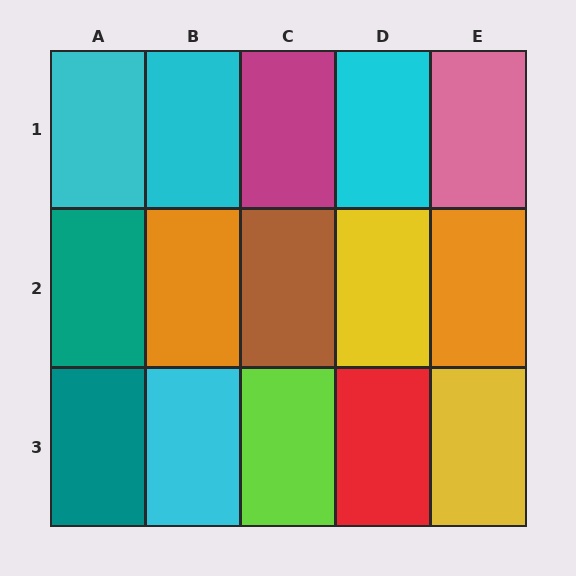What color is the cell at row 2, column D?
Yellow.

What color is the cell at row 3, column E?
Yellow.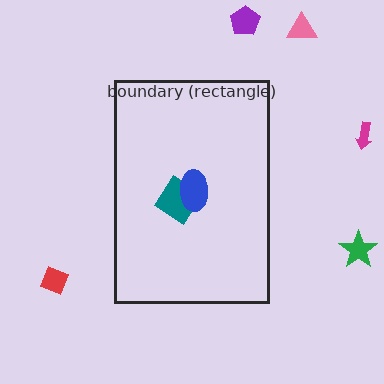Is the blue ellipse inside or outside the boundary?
Inside.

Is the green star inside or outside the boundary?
Outside.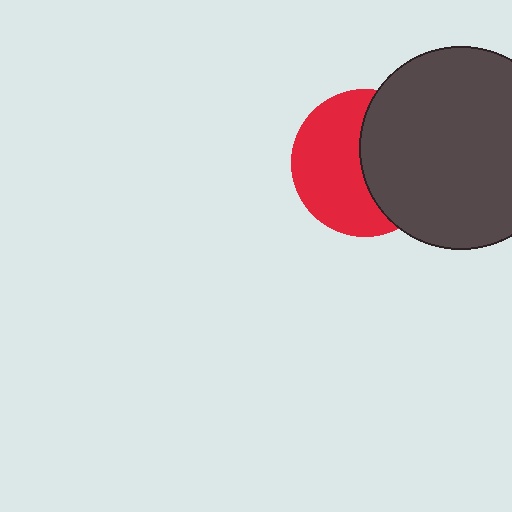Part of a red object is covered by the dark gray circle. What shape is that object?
It is a circle.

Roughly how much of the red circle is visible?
About half of it is visible (roughly 54%).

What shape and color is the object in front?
The object in front is a dark gray circle.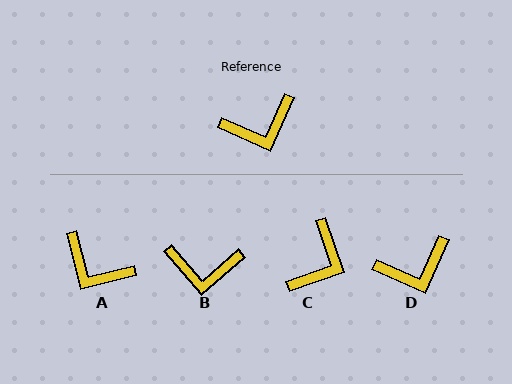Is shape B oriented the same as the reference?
No, it is off by about 25 degrees.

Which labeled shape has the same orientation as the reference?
D.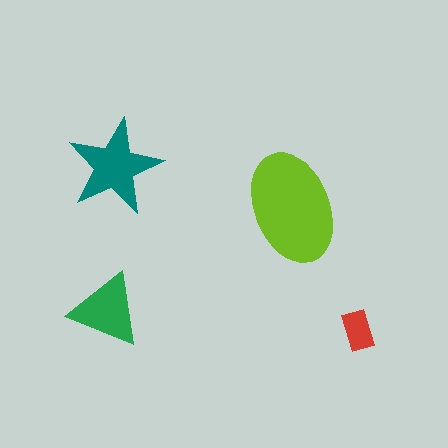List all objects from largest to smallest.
The lime ellipse, the teal star, the green triangle, the red rectangle.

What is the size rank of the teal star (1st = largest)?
2nd.